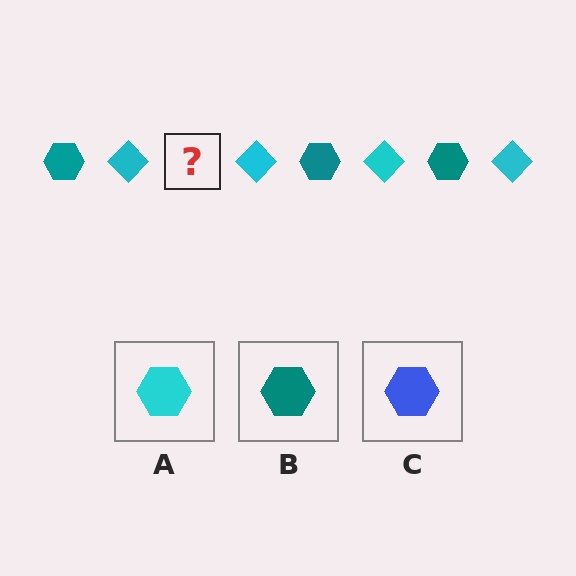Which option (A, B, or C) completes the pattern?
B.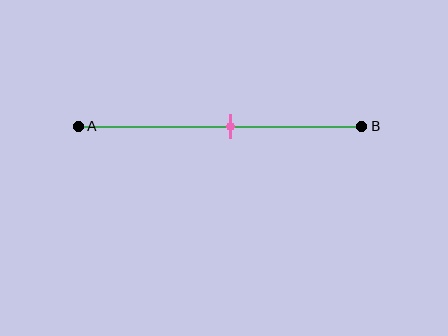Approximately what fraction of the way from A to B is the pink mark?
The pink mark is approximately 55% of the way from A to B.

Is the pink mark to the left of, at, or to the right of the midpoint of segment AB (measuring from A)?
The pink mark is to the right of the midpoint of segment AB.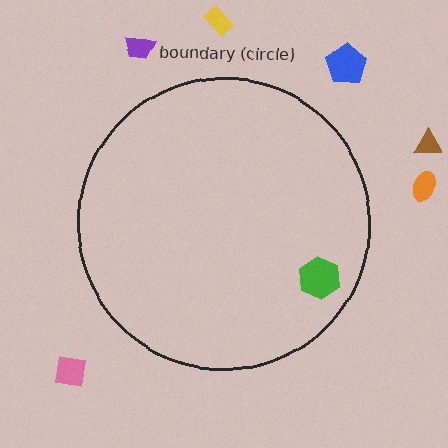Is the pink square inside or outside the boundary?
Outside.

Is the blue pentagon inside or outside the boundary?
Outside.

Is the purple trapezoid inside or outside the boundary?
Outside.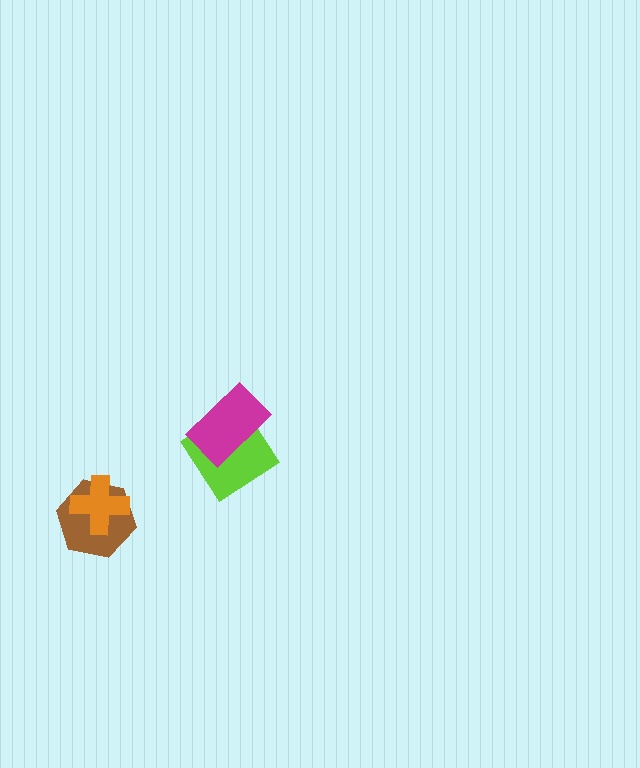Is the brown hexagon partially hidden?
Yes, it is partially covered by another shape.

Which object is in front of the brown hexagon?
The orange cross is in front of the brown hexagon.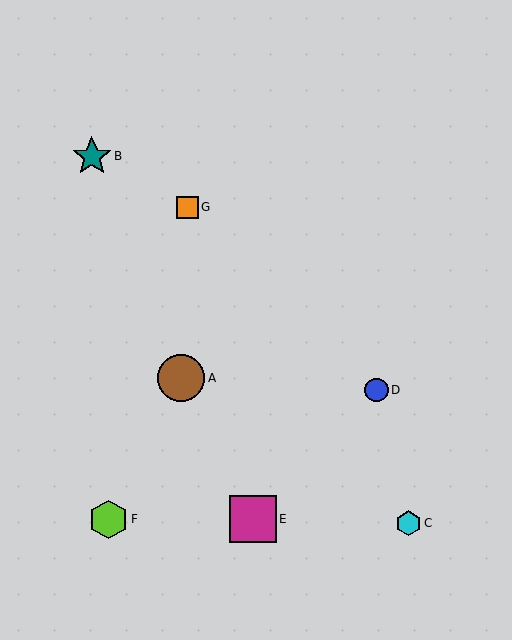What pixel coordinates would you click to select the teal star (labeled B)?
Click at (92, 156) to select the teal star B.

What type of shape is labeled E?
Shape E is a magenta square.